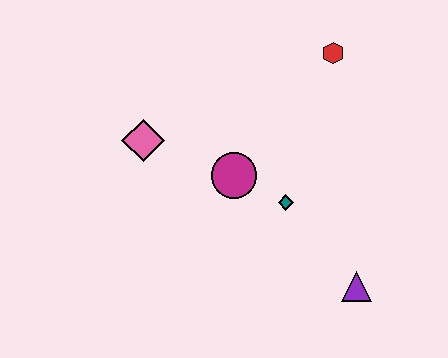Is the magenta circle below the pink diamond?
Yes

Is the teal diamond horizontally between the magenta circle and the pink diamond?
No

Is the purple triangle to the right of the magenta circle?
Yes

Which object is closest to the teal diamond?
The magenta circle is closest to the teal diamond.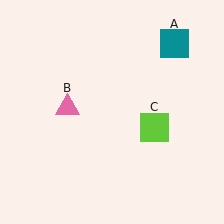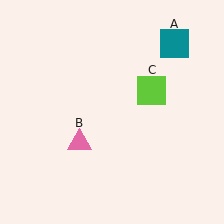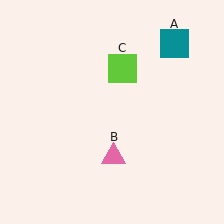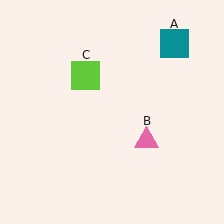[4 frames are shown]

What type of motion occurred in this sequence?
The pink triangle (object B), lime square (object C) rotated counterclockwise around the center of the scene.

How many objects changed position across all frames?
2 objects changed position: pink triangle (object B), lime square (object C).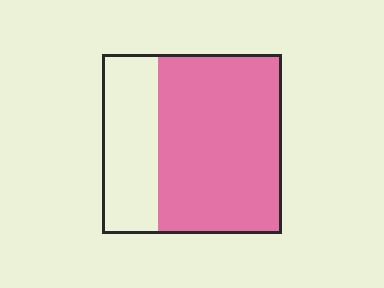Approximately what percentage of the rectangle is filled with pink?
Approximately 70%.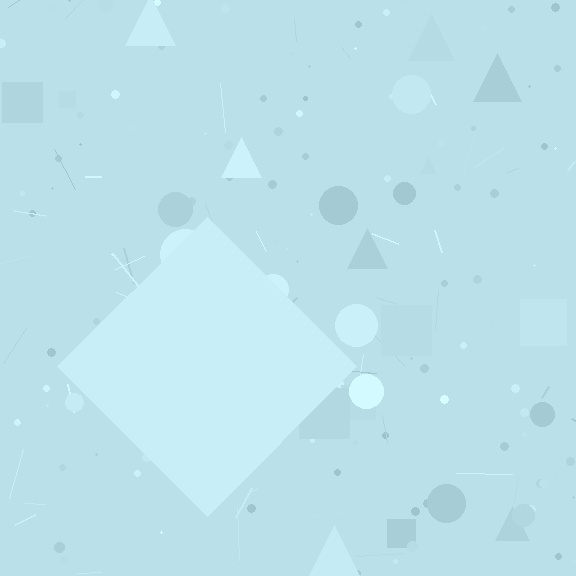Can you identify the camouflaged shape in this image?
The camouflaged shape is a diamond.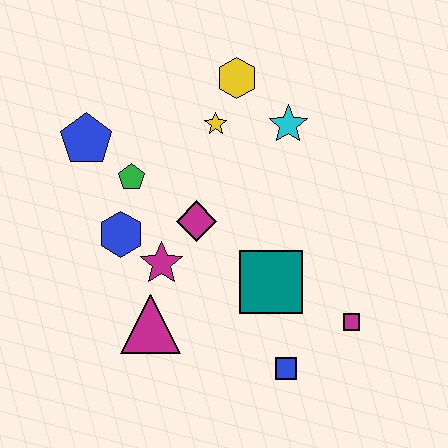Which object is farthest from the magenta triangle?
The yellow hexagon is farthest from the magenta triangle.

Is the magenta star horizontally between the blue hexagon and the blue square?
Yes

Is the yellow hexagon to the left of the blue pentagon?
No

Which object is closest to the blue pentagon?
The green pentagon is closest to the blue pentagon.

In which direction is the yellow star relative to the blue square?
The yellow star is above the blue square.